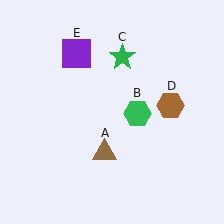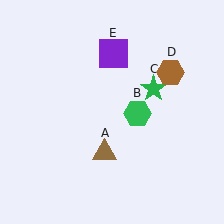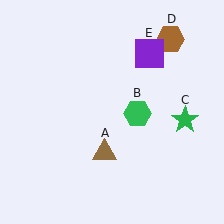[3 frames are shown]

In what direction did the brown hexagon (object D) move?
The brown hexagon (object D) moved up.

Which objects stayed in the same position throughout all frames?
Brown triangle (object A) and green hexagon (object B) remained stationary.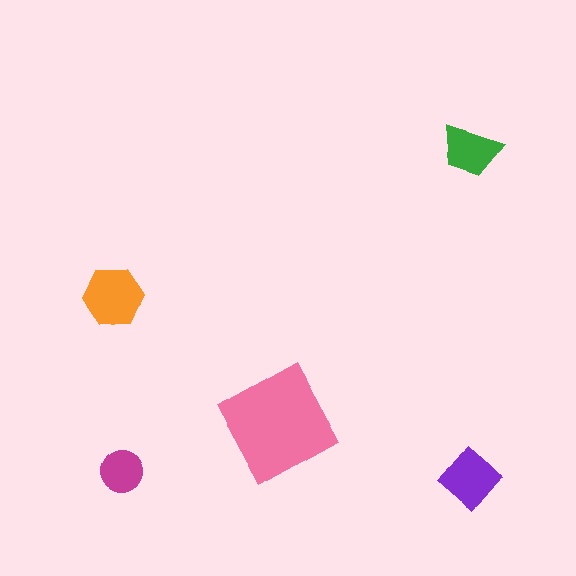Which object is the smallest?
The magenta circle.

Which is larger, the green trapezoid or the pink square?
The pink square.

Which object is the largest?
The pink square.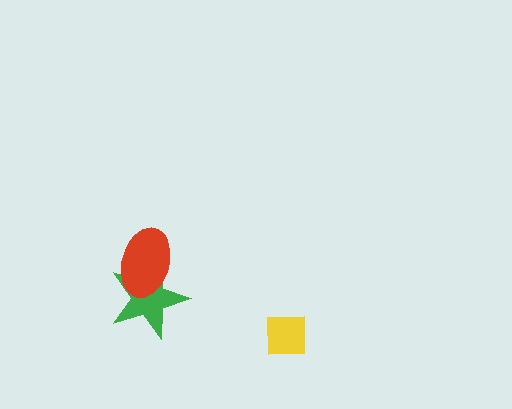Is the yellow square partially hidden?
No, no other shape covers it.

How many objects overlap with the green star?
1 object overlaps with the green star.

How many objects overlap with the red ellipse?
1 object overlaps with the red ellipse.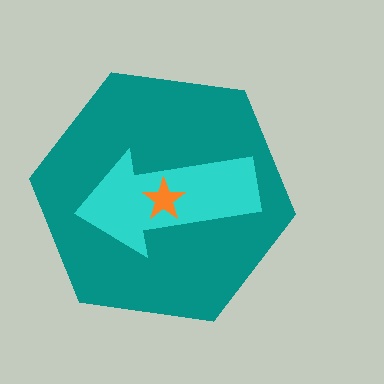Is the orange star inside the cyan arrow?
Yes.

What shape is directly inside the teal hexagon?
The cyan arrow.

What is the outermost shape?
The teal hexagon.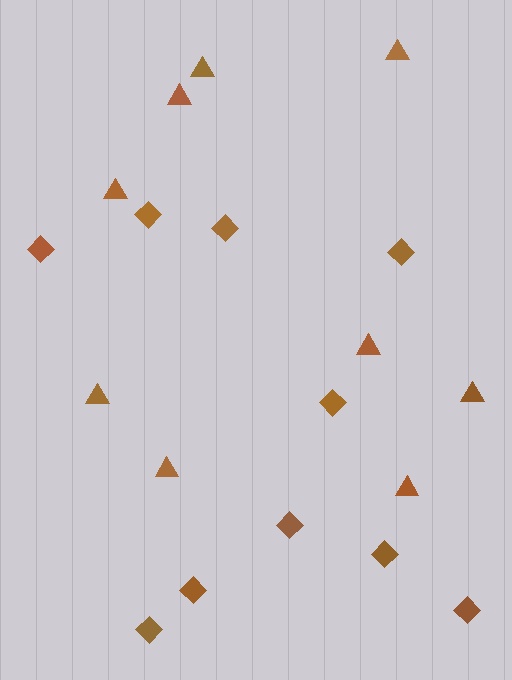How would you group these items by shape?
There are 2 groups: one group of triangles (9) and one group of diamonds (10).